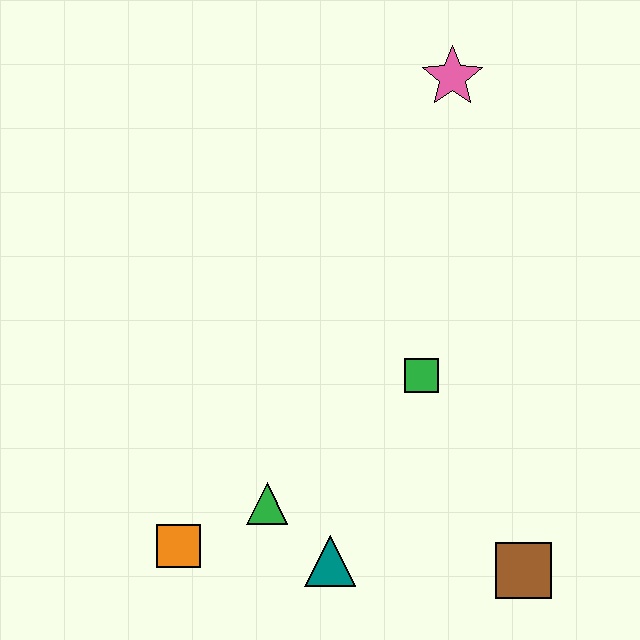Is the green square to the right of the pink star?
No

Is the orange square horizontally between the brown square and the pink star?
No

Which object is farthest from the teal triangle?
The pink star is farthest from the teal triangle.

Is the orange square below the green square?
Yes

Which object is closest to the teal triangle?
The green triangle is closest to the teal triangle.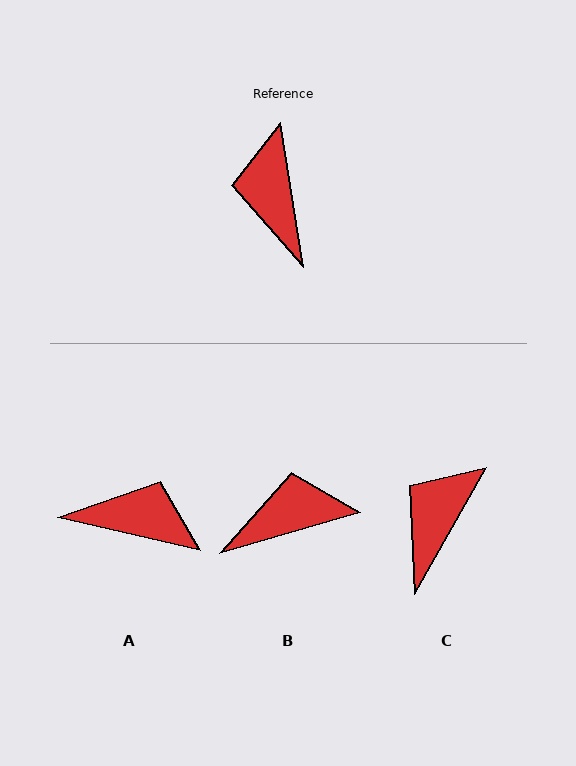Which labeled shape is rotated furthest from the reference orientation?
A, about 112 degrees away.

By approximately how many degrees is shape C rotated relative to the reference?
Approximately 38 degrees clockwise.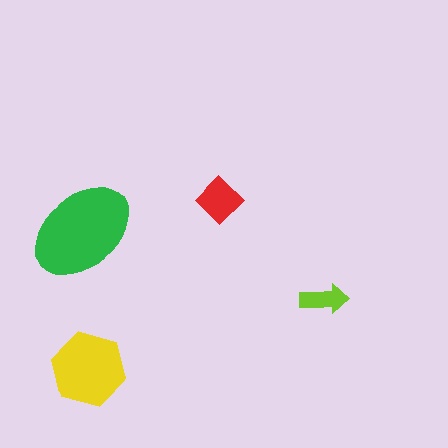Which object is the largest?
The green ellipse.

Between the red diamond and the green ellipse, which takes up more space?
The green ellipse.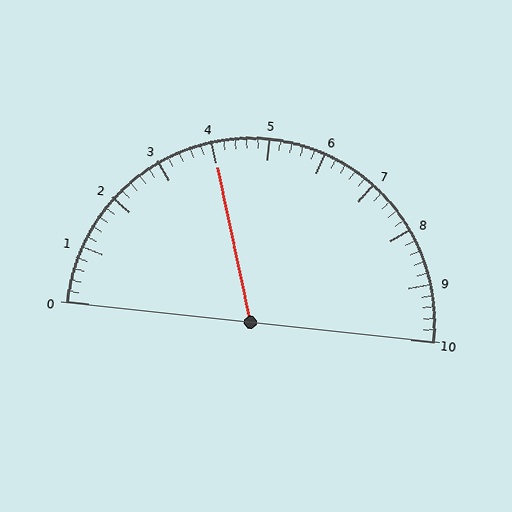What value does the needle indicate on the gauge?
The needle indicates approximately 4.0.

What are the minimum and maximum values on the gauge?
The gauge ranges from 0 to 10.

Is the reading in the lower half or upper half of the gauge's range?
The reading is in the lower half of the range (0 to 10).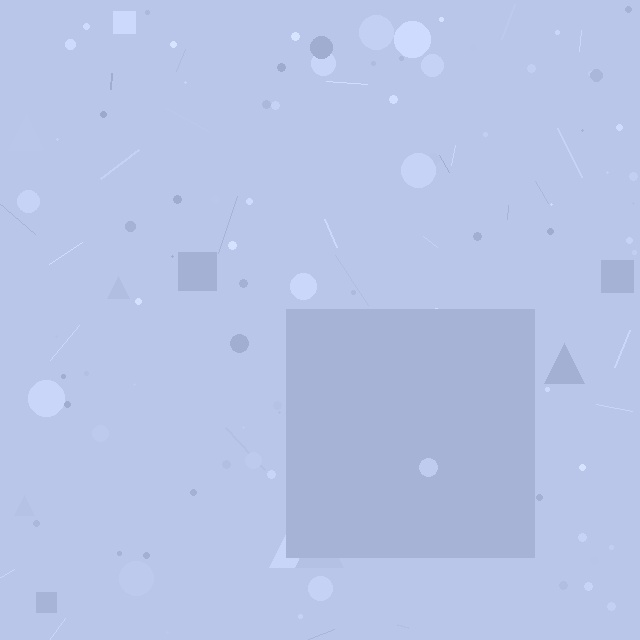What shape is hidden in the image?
A square is hidden in the image.